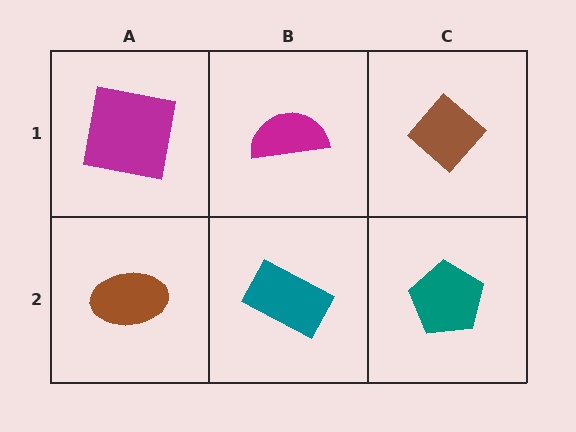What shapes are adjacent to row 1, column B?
A teal rectangle (row 2, column B), a magenta square (row 1, column A), a brown diamond (row 1, column C).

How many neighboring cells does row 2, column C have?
2.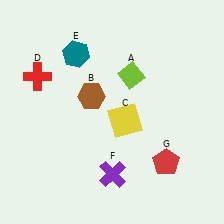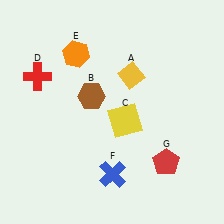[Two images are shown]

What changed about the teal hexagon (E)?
In Image 1, E is teal. In Image 2, it changed to orange.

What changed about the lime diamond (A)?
In Image 1, A is lime. In Image 2, it changed to yellow.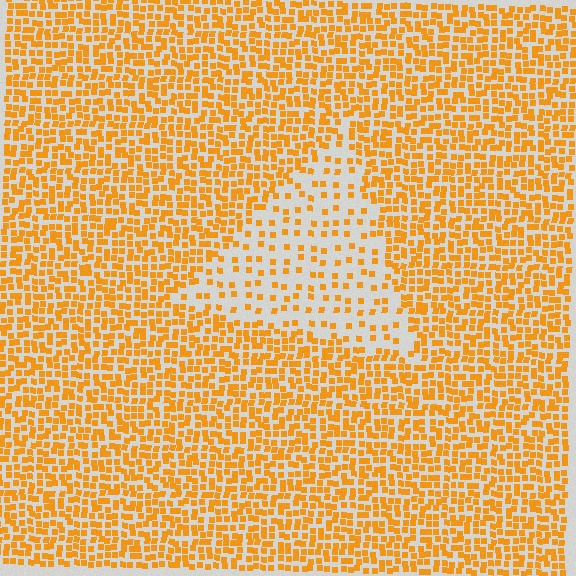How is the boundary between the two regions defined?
The boundary is defined by a change in element density (approximately 2.6x ratio). All elements are the same color, size, and shape.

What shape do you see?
I see a triangle.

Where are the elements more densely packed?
The elements are more densely packed outside the triangle boundary.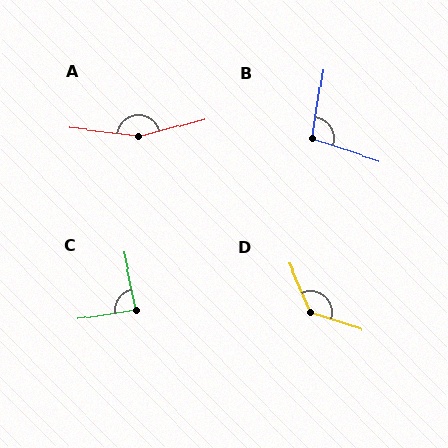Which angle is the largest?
A, at approximately 158 degrees.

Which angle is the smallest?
C, at approximately 87 degrees.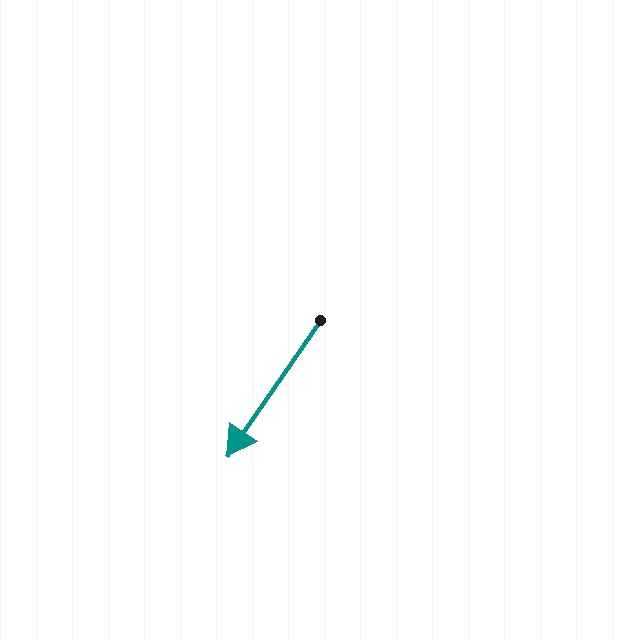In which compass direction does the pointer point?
Southwest.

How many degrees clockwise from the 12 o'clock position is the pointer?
Approximately 214 degrees.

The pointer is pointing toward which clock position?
Roughly 7 o'clock.